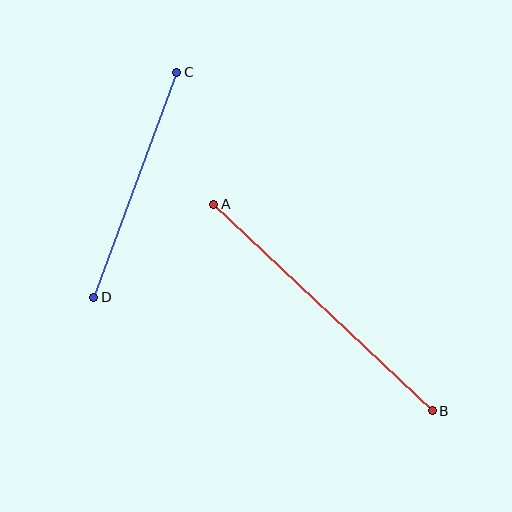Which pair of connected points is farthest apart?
Points A and B are farthest apart.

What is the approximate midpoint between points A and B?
The midpoint is at approximately (323, 308) pixels.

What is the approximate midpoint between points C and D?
The midpoint is at approximately (135, 185) pixels.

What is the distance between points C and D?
The distance is approximately 240 pixels.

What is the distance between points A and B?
The distance is approximately 301 pixels.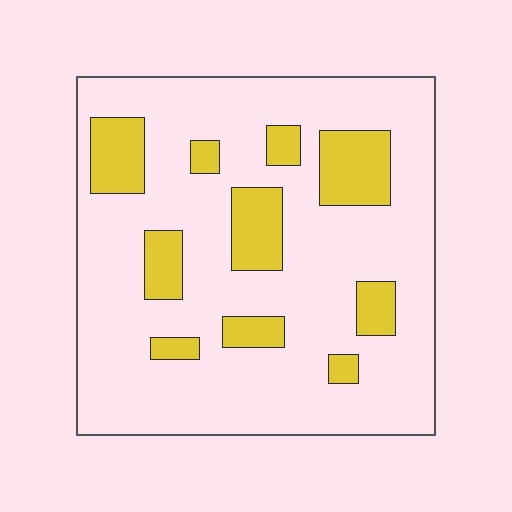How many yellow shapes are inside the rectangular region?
10.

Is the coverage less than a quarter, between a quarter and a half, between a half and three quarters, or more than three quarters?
Less than a quarter.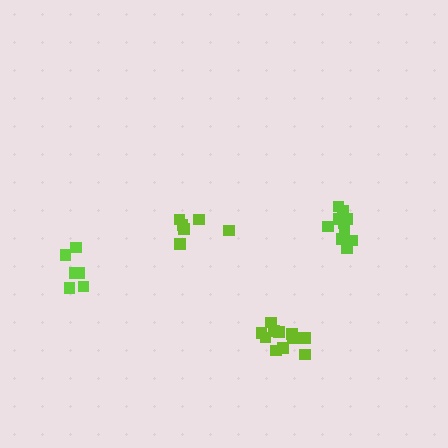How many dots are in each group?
Group 1: 6 dots, Group 2: 10 dots, Group 3: 12 dots, Group 4: 7 dots (35 total).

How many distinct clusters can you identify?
There are 4 distinct clusters.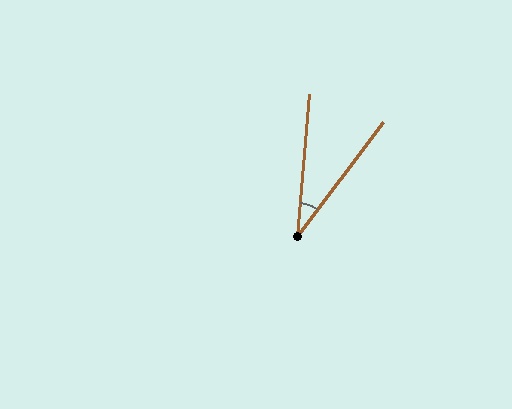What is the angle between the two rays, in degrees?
Approximately 32 degrees.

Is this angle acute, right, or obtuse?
It is acute.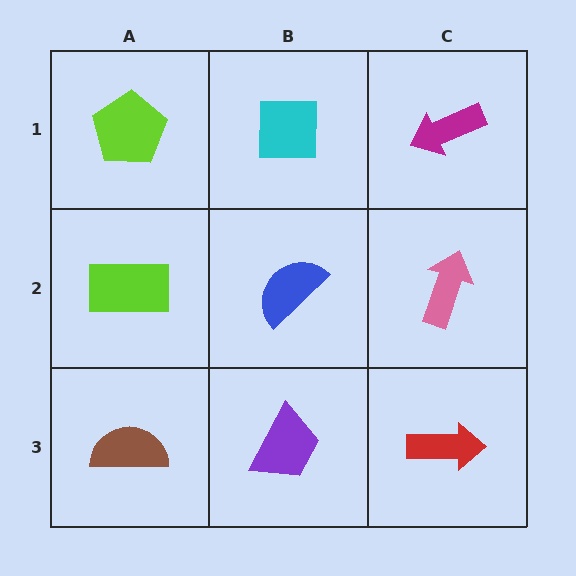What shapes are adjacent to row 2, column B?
A cyan square (row 1, column B), a purple trapezoid (row 3, column B), a lime rectangle (row 2, column A), a pink arrow (row 2, column C).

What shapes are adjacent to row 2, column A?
A lime pentagon (row 1, column A), a brown semicircle (row 3, column A), a blue semicircle (row 2, column B).